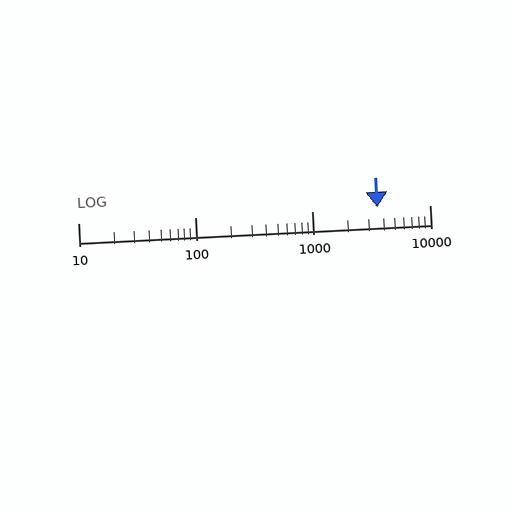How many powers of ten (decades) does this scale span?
The scale spans 3 decades, from 10 to 10000.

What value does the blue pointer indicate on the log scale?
The pointer indicates approximately 3600.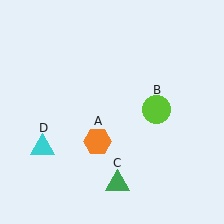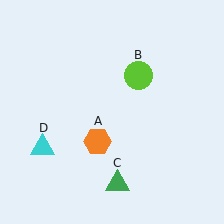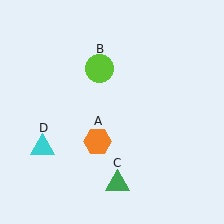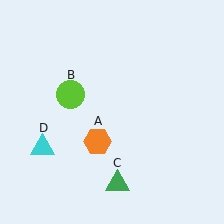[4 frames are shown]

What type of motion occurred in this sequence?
The lime circle (object B) rotated counterclockwise around the center of the scene.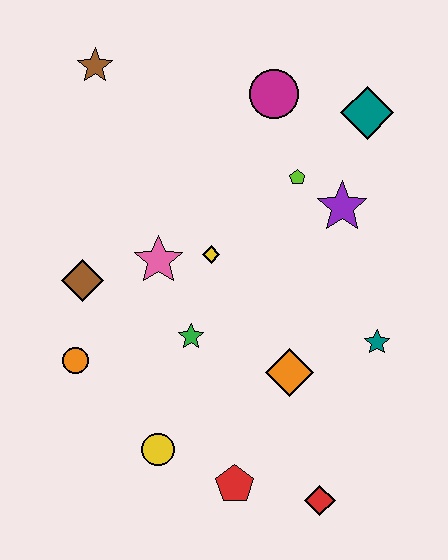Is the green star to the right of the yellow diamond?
No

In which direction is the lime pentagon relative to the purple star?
The lime pentagon is to the left of the purple star.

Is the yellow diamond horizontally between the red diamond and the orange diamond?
No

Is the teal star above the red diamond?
Yes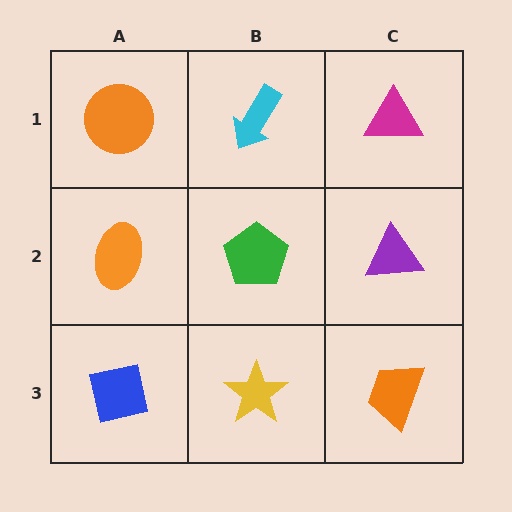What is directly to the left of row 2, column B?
An orange ellipse.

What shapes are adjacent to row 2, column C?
A magenta triangle (row 1, column C), an orange trapezoid (row 3, column C), a green pentagon (row 2, column B).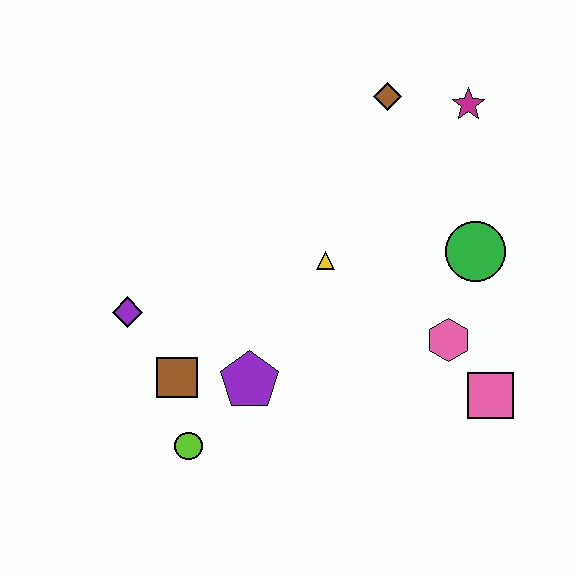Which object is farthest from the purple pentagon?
The magenta star is farthest from the purple pentagon.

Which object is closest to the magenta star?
The brown diamond is closest to the magenta star.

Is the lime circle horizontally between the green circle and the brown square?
Yes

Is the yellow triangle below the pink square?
No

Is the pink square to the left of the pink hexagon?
No